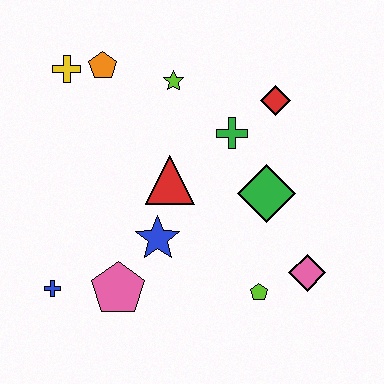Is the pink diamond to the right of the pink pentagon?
Yes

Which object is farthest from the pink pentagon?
The red diamond is farthest from the pink pentagon.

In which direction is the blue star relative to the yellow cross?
The blue star is below the yellow cross.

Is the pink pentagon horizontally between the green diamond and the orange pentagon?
Yes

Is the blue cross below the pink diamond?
Yes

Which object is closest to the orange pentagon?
The yellow cross is closest to the orange pentagon.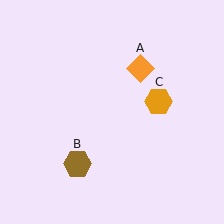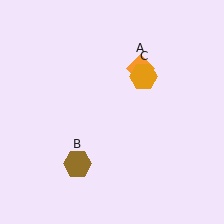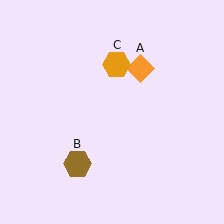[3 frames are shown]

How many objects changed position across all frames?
1 object changed position: orange hexagon (object C).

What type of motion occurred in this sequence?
The orange hexagon (object C) rotated counterclockwise around the center of the scene.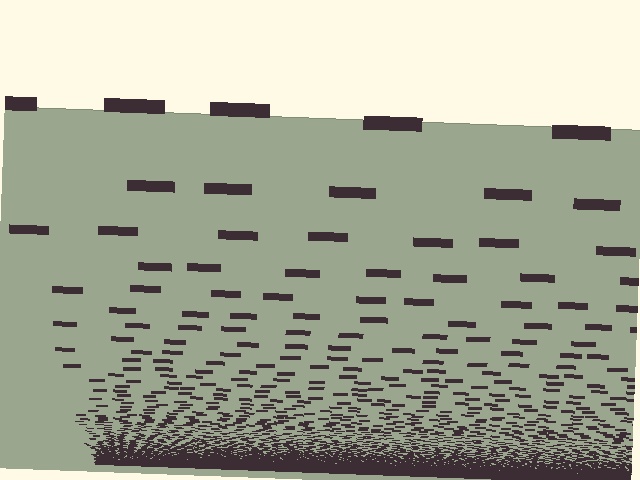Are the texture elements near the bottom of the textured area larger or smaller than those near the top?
Smaller. The gradient is inverted — elements near the bottom are smaller and denser.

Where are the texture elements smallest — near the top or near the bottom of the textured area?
Near the bottom.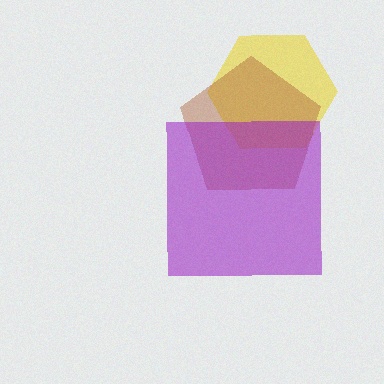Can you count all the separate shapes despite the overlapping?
Yes, there are 3 separate shapes.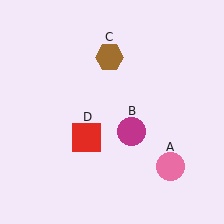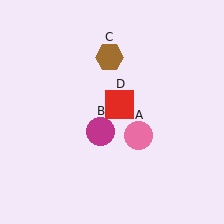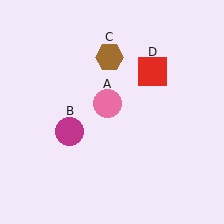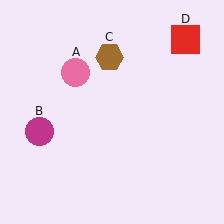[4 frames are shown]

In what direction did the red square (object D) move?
The red square (object D) moved up and to the right.